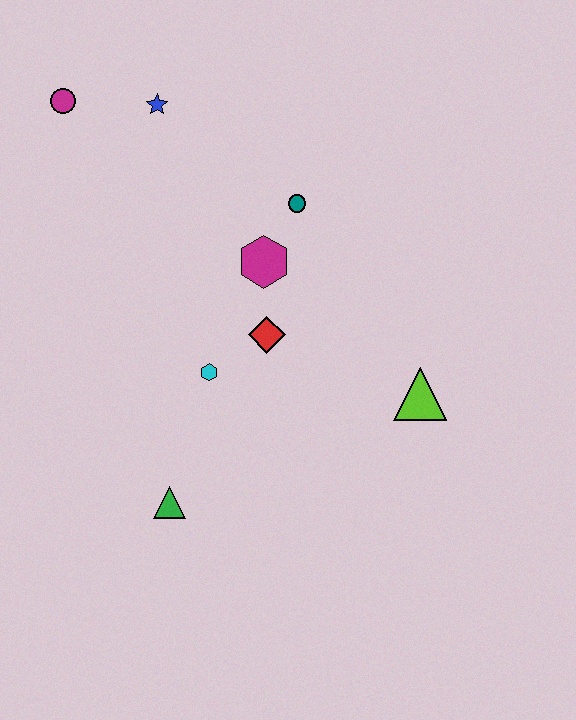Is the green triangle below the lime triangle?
Yes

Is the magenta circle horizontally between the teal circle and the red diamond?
No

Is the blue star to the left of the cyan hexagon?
Yes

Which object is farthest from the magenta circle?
The lime triangle is farthest from the magenta circle.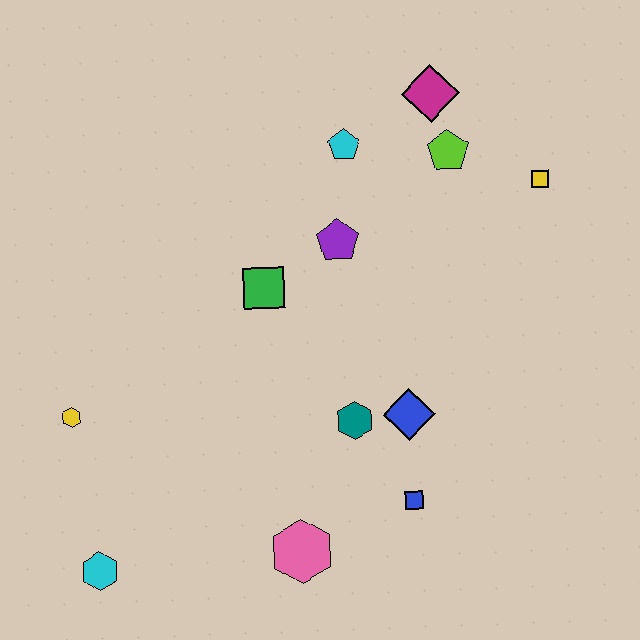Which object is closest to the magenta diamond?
The lime pentagon is closest to the magenta diamond.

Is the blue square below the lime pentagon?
Yes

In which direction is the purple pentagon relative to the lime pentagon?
The purple pentagon is to the left of the lime pentagon.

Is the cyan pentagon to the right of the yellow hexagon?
Yes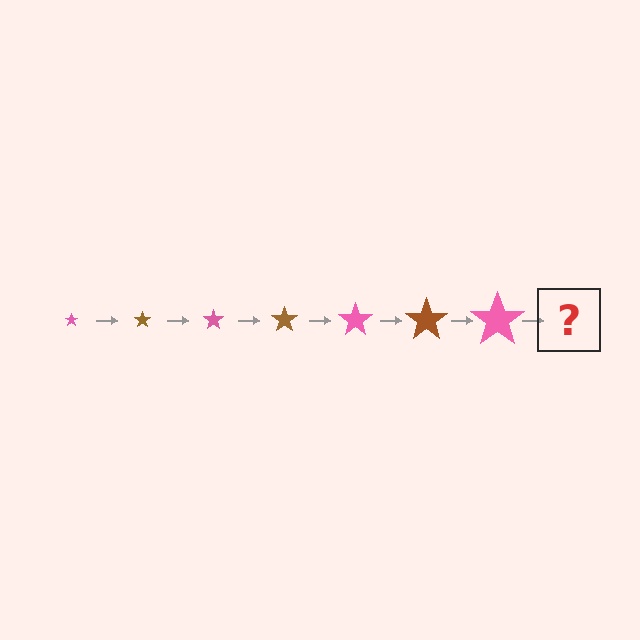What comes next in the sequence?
The next element should be a brown star, larger than the previous one.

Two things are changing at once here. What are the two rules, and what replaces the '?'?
The two rules are that the star grows larger each step and the color cycles through pink and brown. The '?' should be a brown star, larger than the previous one.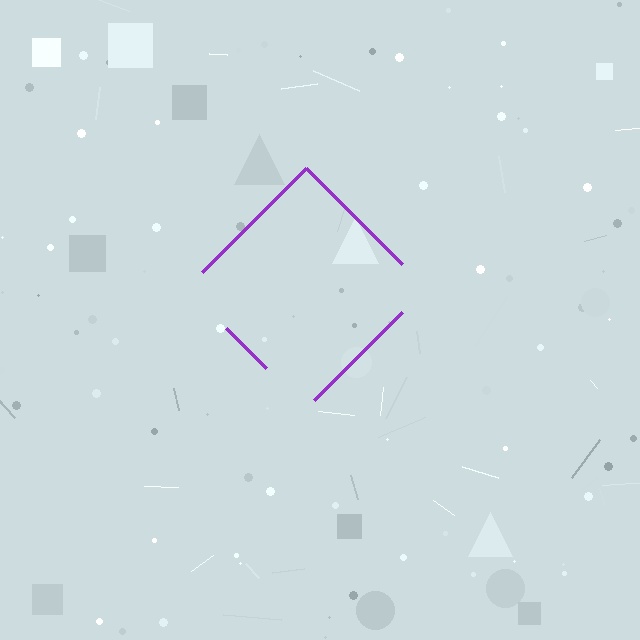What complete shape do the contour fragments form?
The contour fragments form a diamond.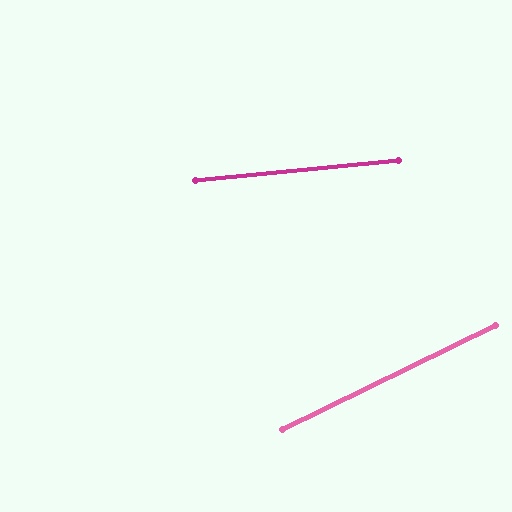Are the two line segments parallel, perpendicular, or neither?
Neither parallel nor perpendicular — they differ by about 20°.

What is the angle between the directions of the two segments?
Approximately 20 degrees.